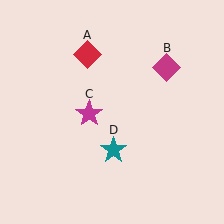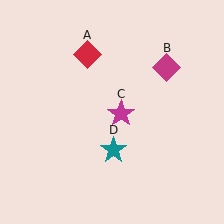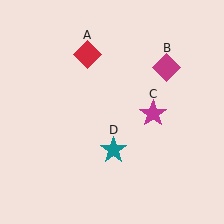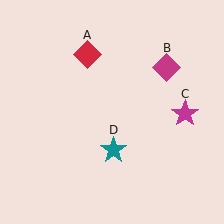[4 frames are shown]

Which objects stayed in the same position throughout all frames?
Red diamond (object A) and magenta diamond (object B) and teal star (object D) remained stationary.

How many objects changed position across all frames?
1 object changed position: magenta star (object C).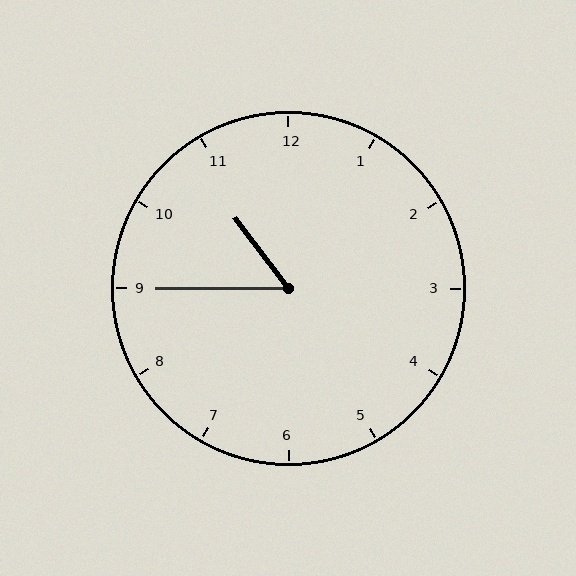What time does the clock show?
10:45.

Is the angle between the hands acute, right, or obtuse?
It is acute.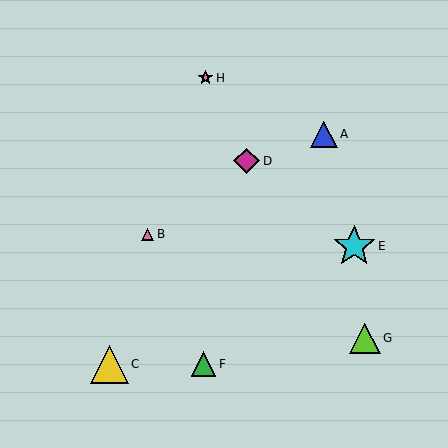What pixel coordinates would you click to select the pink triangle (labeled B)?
Click at (148, 234) to select the pink triangle B.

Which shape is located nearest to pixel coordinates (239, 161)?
The magenta diamond (labeled D) at (247, 161) is nearest to that location.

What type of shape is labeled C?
Shape C is a yellow triangle.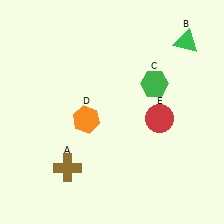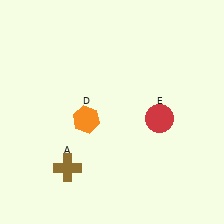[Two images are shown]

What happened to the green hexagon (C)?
The green hexagon (C) was removed in Image 2. It was in the top-right area of Image 1.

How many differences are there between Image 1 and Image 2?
There are 2 differences between the two images.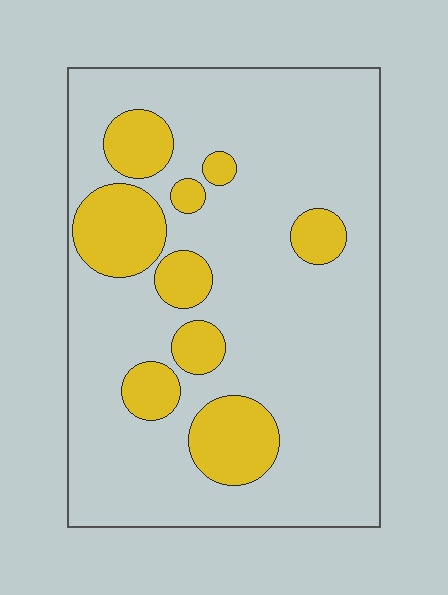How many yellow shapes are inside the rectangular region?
9.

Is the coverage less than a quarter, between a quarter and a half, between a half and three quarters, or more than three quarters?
Less than a quarter.